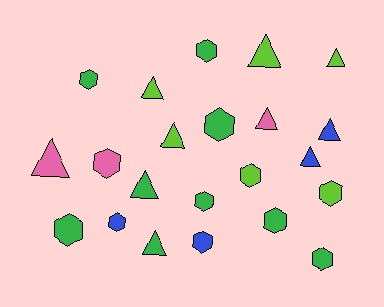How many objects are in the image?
There are 22 objects.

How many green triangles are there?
There are 2 green triangles.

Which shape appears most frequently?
Hexagon, with 12 objects.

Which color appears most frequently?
Green, with 9 objects.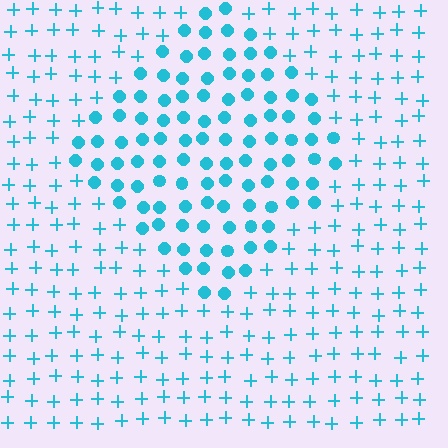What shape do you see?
I see a diamond.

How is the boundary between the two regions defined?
The boundary is defined by a change in element shape: circles inside vs. plus signs outside. All elements share the same color and spacing.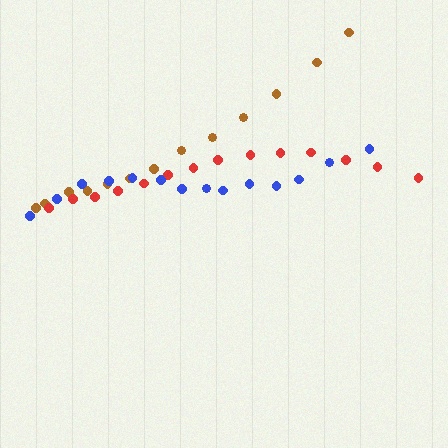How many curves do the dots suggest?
There are 3 distinct paths.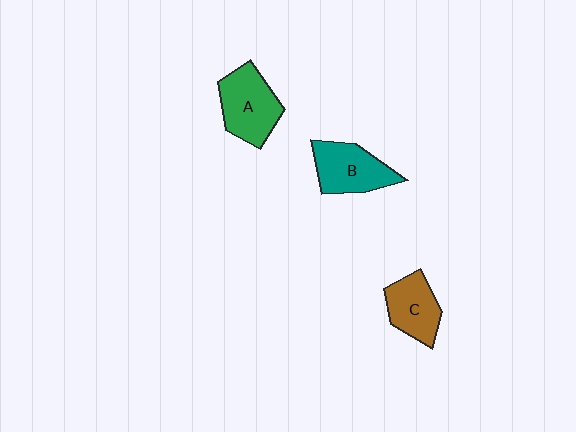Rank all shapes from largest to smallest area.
From largest to smallest: A (green), B (teal), C (brown).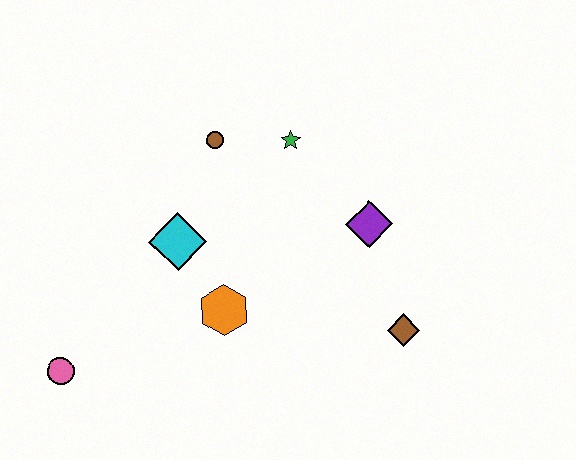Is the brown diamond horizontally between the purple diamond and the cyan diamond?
No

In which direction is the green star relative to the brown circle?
The green star is to the right of the brown circle.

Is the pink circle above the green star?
No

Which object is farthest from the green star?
The pink circle is farthest from the green star.